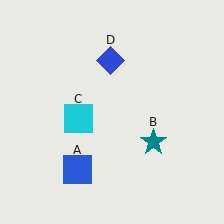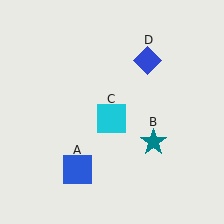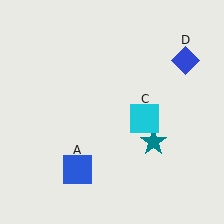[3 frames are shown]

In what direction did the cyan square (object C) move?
The cyan square (object C) moved right.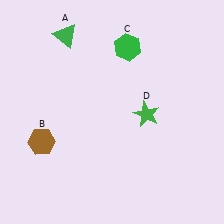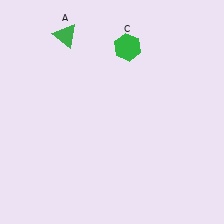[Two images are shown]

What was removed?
The brown hexagon (B), the green star (D) were removed in Image 2.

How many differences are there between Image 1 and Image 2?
There are 2 differences between the two images.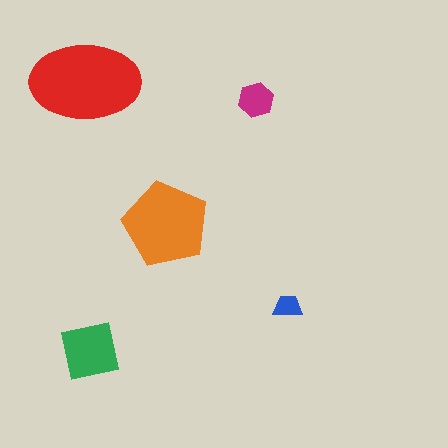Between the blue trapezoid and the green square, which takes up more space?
The green square.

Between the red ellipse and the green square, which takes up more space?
The red ellipse.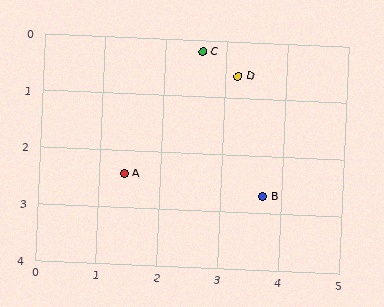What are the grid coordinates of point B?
Point B is at approximately (3.7, 2.7).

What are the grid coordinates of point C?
Point C is at approximately (2.6, 0.2).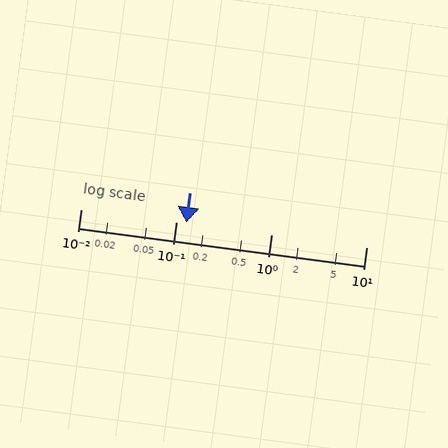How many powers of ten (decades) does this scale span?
The scale spans 3 decades, from 0.01 to 10.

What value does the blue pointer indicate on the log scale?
The pointer indicates approximately 0.13.